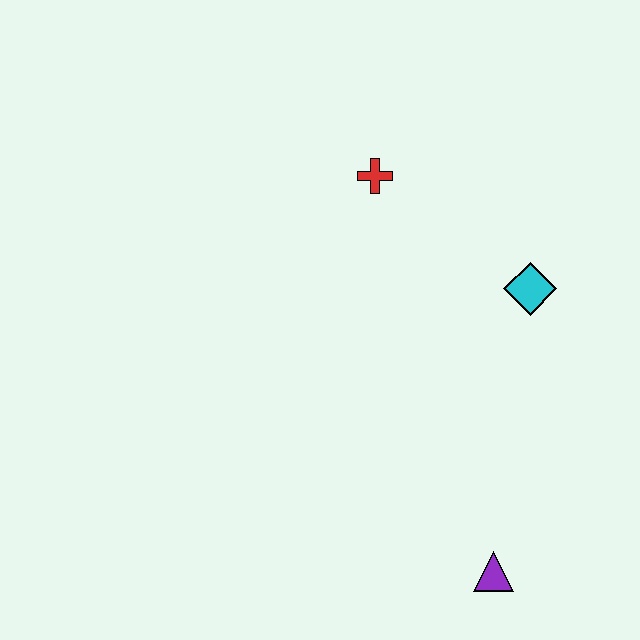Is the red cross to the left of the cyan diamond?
Yes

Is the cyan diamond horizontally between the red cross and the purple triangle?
No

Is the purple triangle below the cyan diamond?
Yes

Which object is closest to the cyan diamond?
The red cross is closest to the cyan diamond.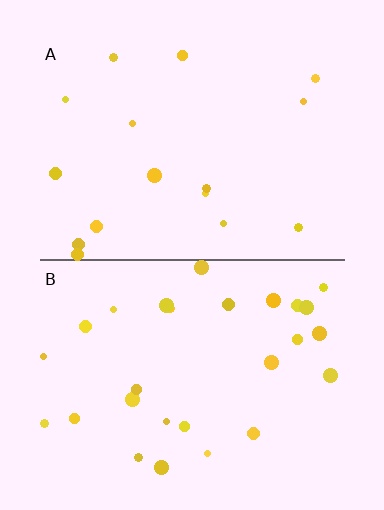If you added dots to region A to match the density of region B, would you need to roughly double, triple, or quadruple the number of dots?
Approximately double.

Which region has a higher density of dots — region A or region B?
B (the bottom).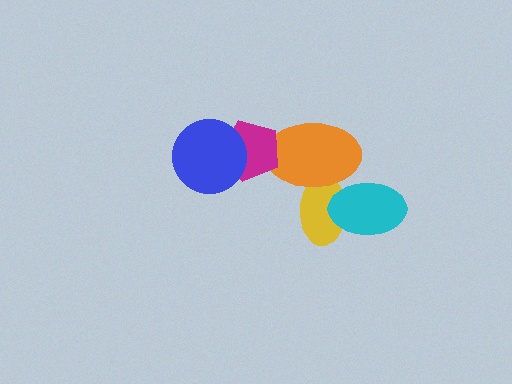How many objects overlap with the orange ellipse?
3 objects overlap with the orange ellipse.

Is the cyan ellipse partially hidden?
No, no other shape covers it.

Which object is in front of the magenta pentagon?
The blue circle is in front of the magenta pentagon.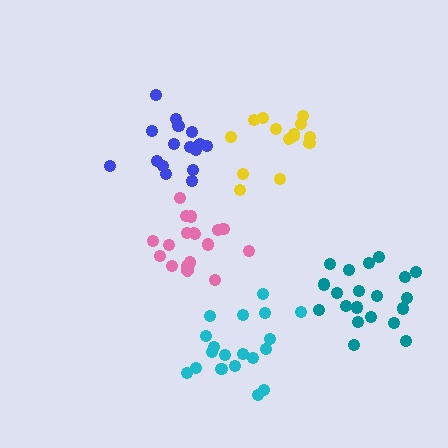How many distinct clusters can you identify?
There are 5 distinct clusters.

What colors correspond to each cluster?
The clusters are colored: teal, cyan, pink, yellow, blue.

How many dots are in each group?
Group 1: 20 dots, Group 2: 19 dots, Group 3: 18 dots, Group 4: 14 dots, Group 5: 17 dots (88 total).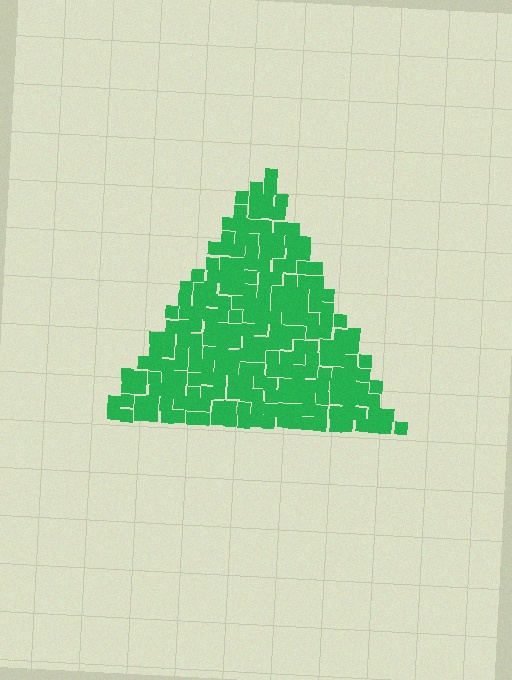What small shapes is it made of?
It is made of small squares.